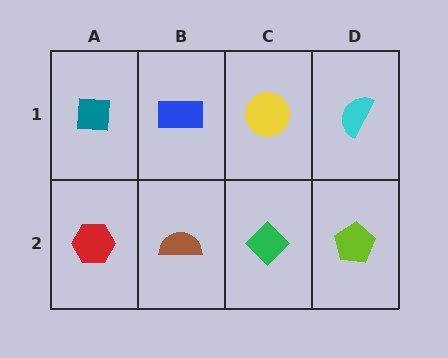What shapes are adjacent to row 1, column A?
A red hexagon (row 2, column A), a blue rectangle (row 1, column B).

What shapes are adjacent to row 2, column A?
A teal square (row 1, column A), a brown semicircle (row 2, column B).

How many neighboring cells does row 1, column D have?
2.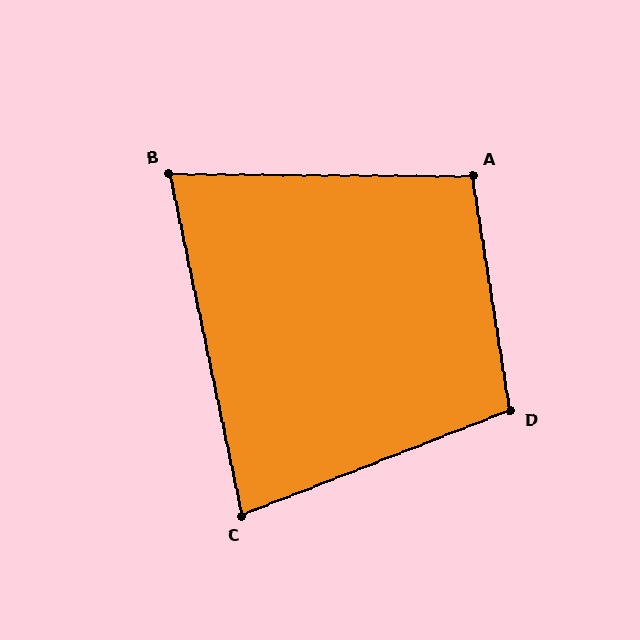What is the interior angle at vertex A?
Approximately 99 degrees (obtuse).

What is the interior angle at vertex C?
Approximately 81 degrees (acute).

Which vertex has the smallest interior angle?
B, at approximately 78 degrees.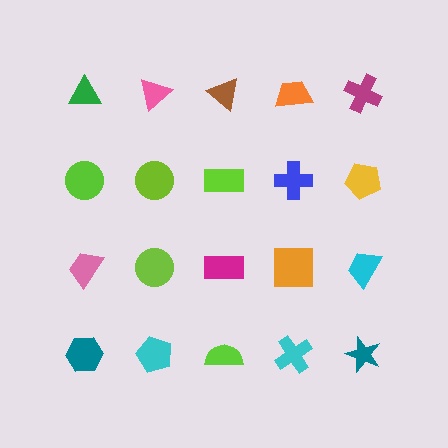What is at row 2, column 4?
A blue cross.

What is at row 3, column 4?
An orange square.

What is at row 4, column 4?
A cyan cross.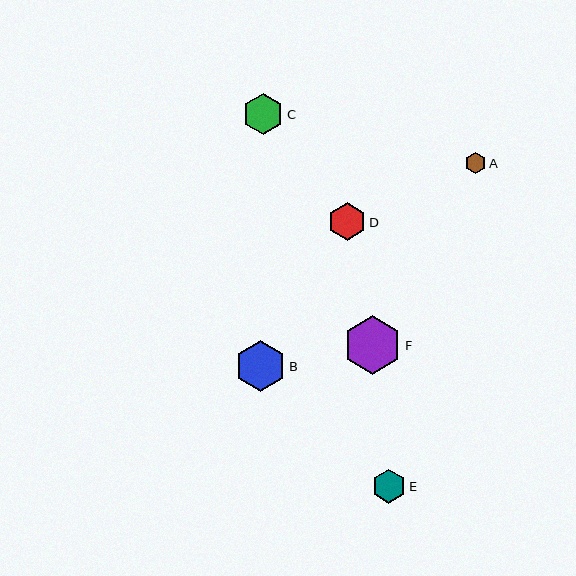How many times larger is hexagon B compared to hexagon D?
Hexagon B is approximately 1.3 times the size of hexagon D.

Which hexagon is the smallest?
Hexagon A is the smallest with a size of approximately 21 pixels.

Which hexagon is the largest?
Hexagon F is the largest with a size of approximately 58 pixels.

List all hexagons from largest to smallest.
From largest to smallest: F, B, C, D, E, A.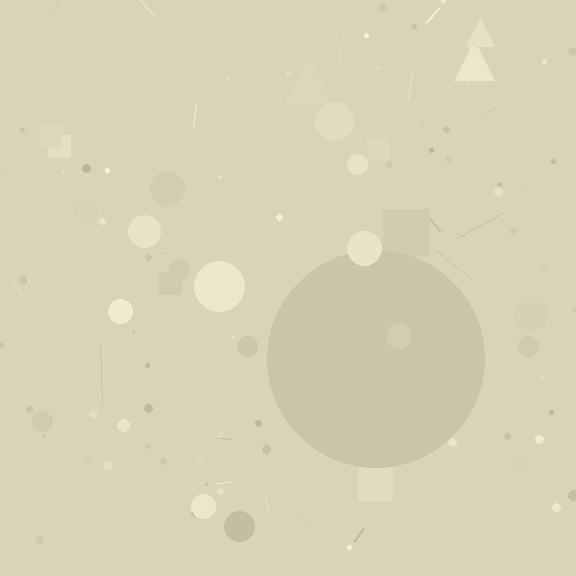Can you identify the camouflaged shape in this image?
The camouflaged shape is a circle.